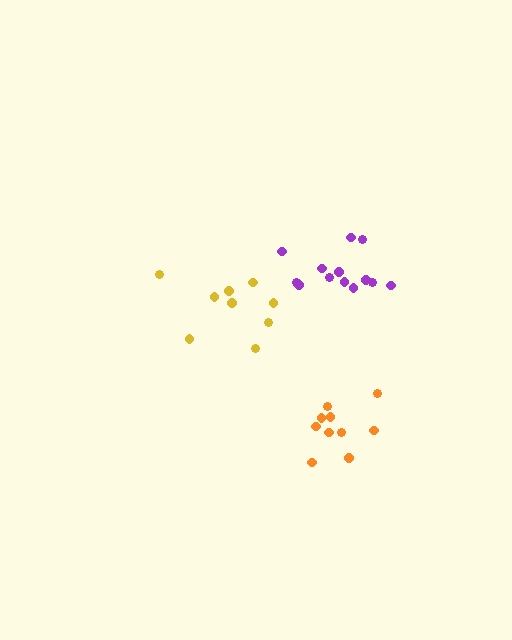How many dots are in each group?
Group 1: 10 dots, Group 2: 9 dots, Group 3: 13 dots (32 total).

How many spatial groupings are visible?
There are 3 spatial groupings.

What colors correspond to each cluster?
The clusters are colored: orange, yellow, purple.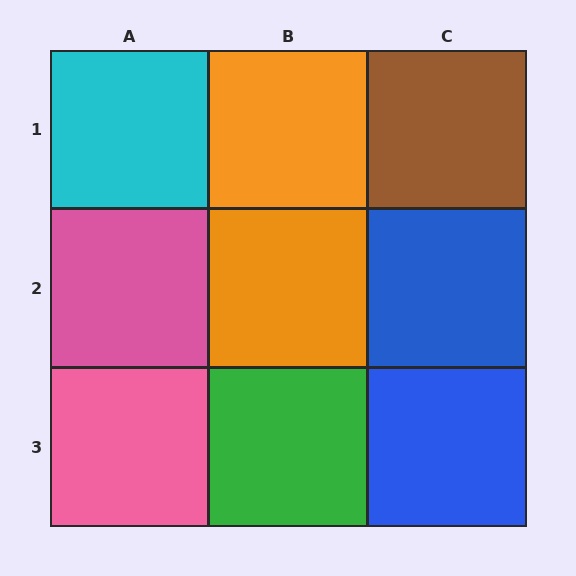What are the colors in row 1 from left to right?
Cyan, orange, brown.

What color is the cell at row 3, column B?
Green.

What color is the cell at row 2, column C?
Blue.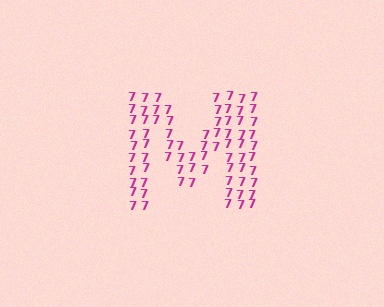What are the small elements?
The small elements are digit 7's.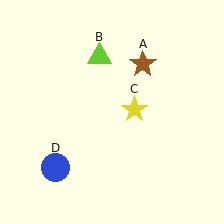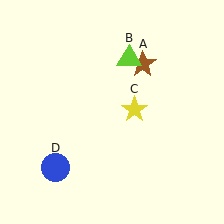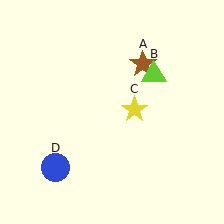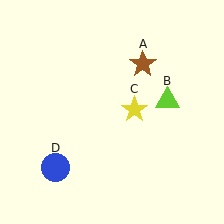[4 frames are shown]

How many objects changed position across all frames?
1 object changed position: lime triangle (object B).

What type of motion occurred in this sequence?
The lime triangle (object B) rotated clockwise around the center of the scene.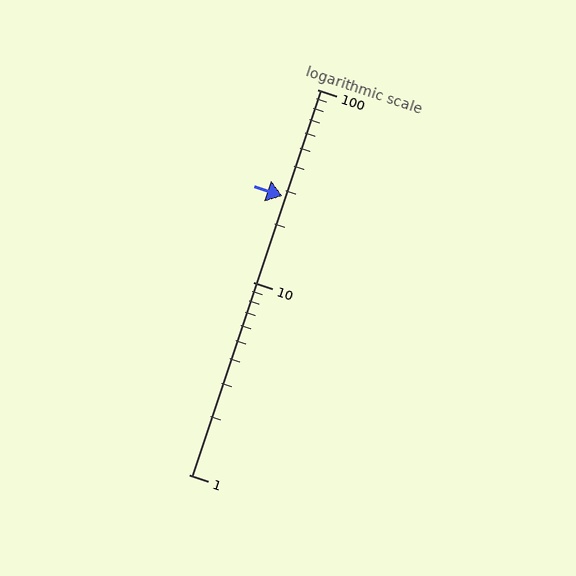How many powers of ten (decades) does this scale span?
The scale spans 2 decades, from 1 to 100.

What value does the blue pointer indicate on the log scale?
The pointer indicates approximately 28.